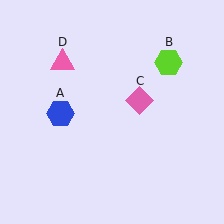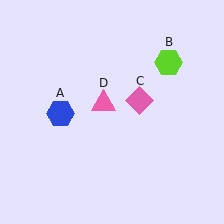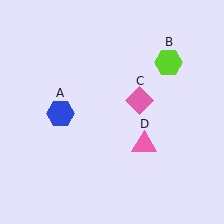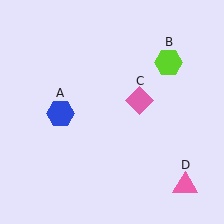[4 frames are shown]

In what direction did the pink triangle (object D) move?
The pink triangle (object D) moved down and to the right.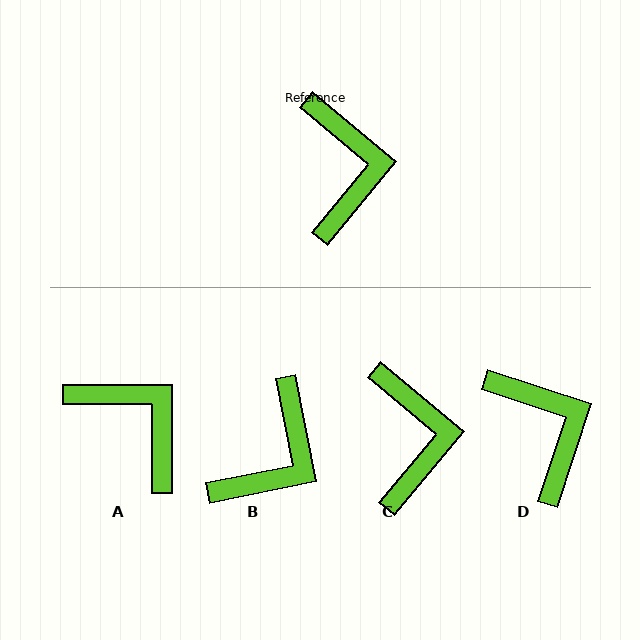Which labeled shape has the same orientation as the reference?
C.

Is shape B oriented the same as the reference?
No, it is off by about 39 degrees.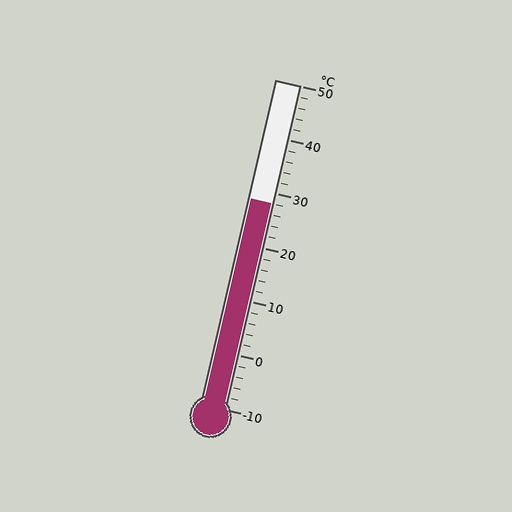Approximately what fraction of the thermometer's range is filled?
The thermometer is filled to approximately 65% of its range.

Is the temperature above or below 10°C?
The temperature is above 10°C.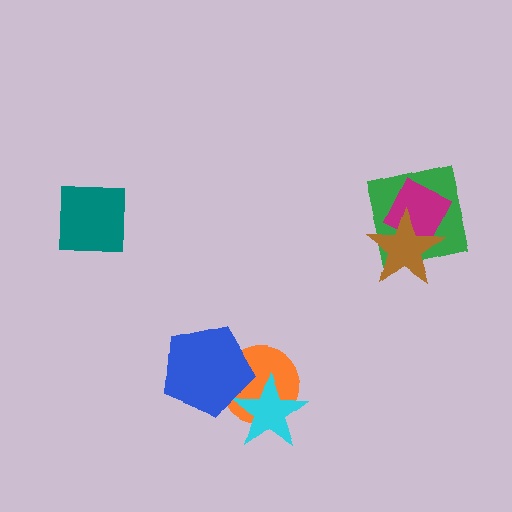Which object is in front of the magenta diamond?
The brown star is in front of the magenta diamond.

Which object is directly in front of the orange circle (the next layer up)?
The cyan star is directly in front of the orange circle.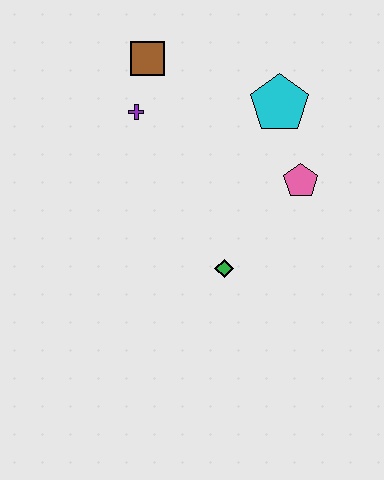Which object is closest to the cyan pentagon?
The pink pentagon is closest to the cyan pentagon.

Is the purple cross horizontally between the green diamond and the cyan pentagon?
No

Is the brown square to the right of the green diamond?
No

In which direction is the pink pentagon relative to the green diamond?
The pink pentagon is above the green diamond.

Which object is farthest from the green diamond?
The brown square is farthest from the green diamond.